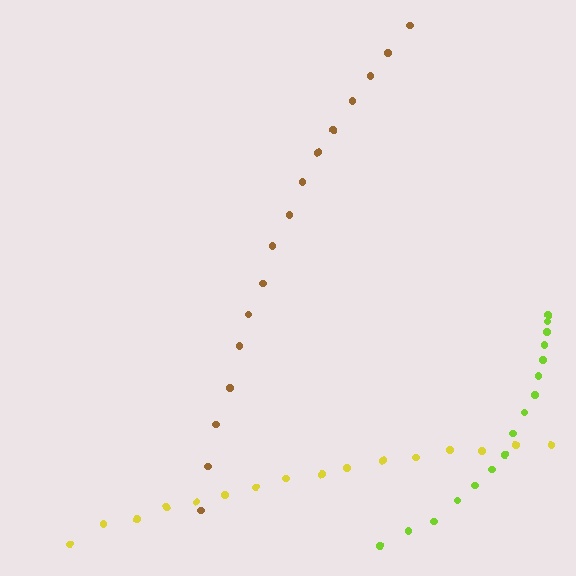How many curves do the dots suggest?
There are 3 distinct paths.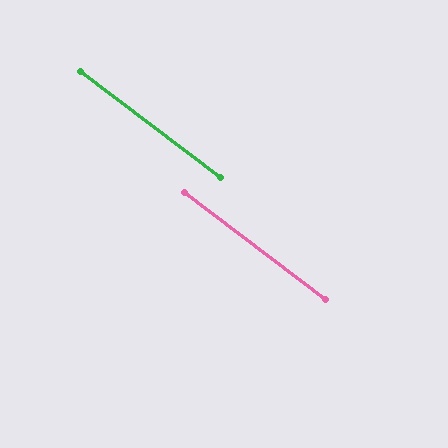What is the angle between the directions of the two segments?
Approximately 0 degrees.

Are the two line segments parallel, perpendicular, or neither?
Parallel — their directions differ by only 0.0°.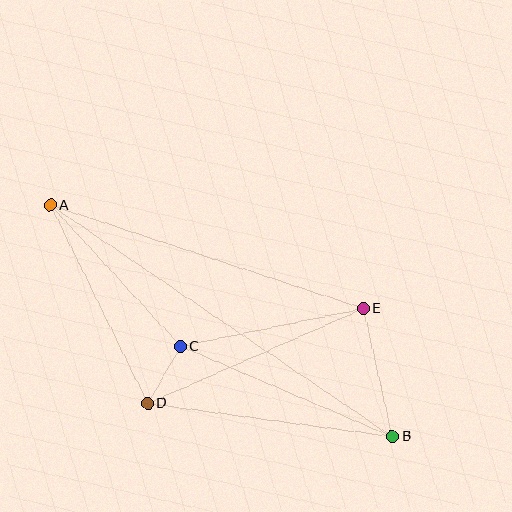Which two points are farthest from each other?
Points A and B are farthest from each other.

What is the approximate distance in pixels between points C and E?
The distance between C and E is approximately 187 pixels.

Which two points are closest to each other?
Points C and D are closest to each other.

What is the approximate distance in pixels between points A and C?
The distance between A and C is approximately 192 pixels.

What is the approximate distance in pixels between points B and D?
The distance between B and D is approximately 247 pixels.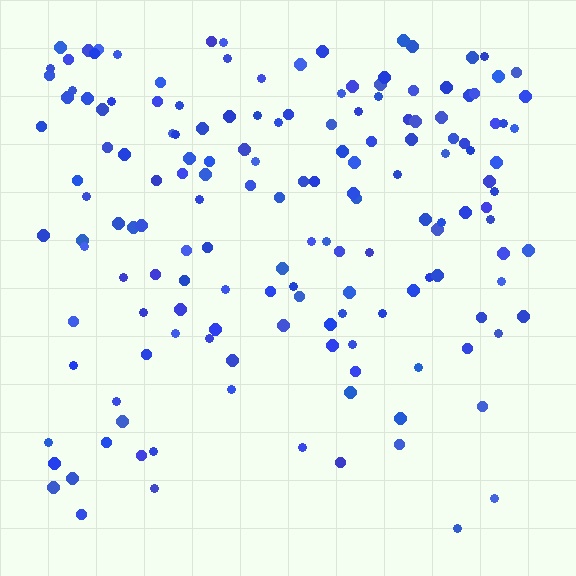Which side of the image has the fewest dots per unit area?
The bottom.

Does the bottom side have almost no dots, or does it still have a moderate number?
Still a moderate number, just noticeably fewer than the top.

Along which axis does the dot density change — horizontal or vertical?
Vertical.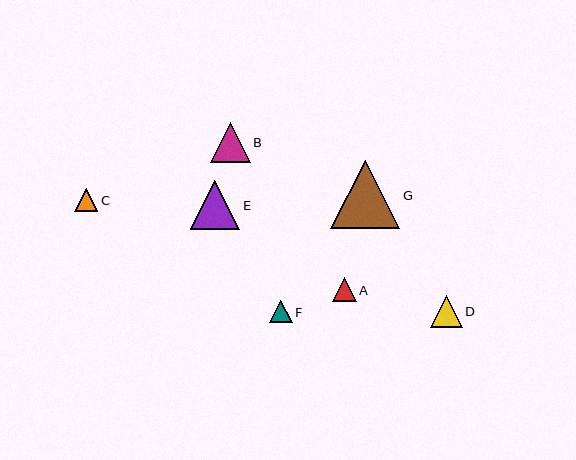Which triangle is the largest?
Triangle G is the largest with a size of approximately 69 pixels.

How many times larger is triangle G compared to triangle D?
Triangle G is approximately 2.1 times the size of triangle D.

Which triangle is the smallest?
Triangle F is the smallest with a size of approximately 22 pixels.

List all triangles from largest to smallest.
From largest to smallest: G, E, B, D, A, C, F.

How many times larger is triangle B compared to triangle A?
Triangle B is approximately 1.6 times the size of triangle A.